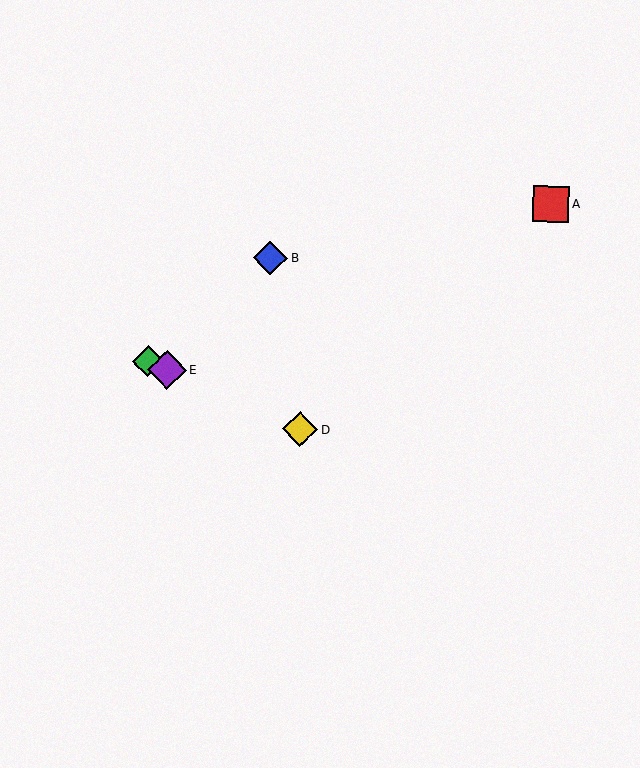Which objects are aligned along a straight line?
Objects C, D, E are aligned along a straight line.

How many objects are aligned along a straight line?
3 objects (C, D, E) are aligned along a straight line.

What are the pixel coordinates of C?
Object C is at (148, 361).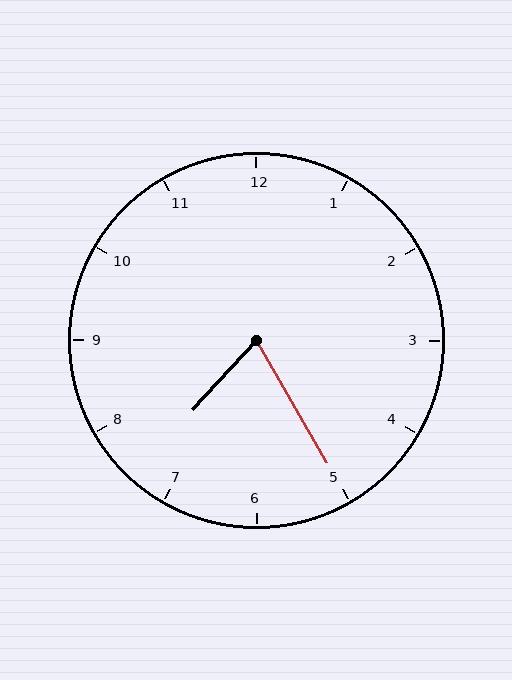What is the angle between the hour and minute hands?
Approximately 72 degrees.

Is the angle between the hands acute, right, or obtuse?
It is acute.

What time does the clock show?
7:25.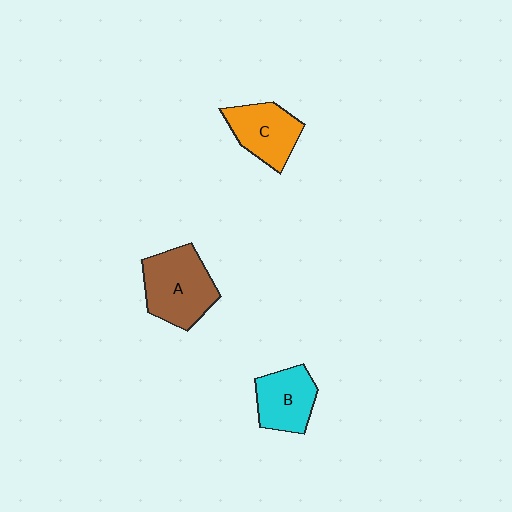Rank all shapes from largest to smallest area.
From largest to smallest: A (brown), C (orange), B (cyan).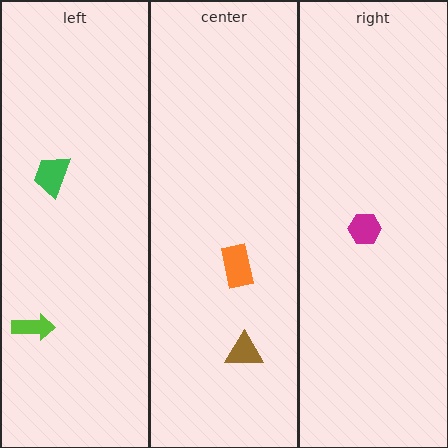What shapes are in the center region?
The brown triangle, the orange rectangle.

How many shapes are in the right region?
1.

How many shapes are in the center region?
2.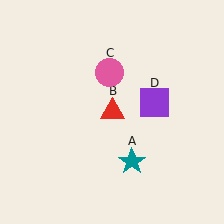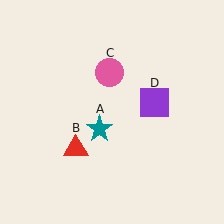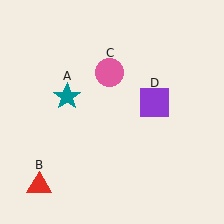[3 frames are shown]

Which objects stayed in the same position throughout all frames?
Pink circle (object C) and purple square (object D) remained stationary.